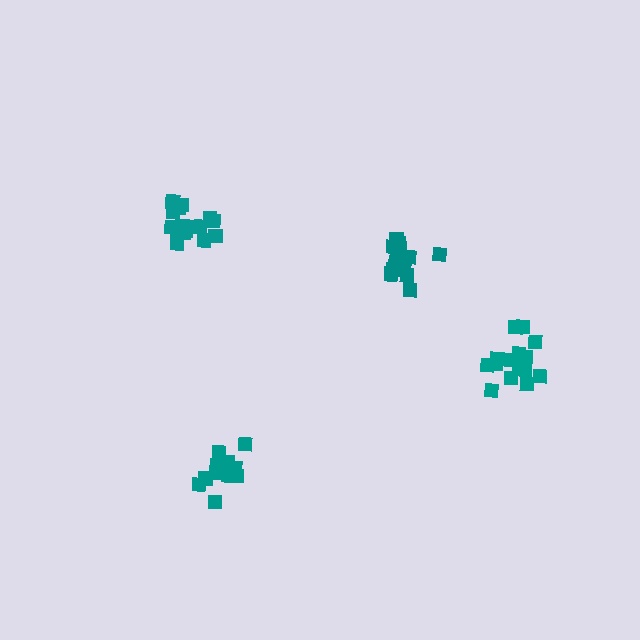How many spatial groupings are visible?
There are 4 spatial groupings.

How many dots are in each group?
Group 1: 16 dots, Group 2: 15 dots, Group 3: 16 dots, Group 4: 15 dots (62 total).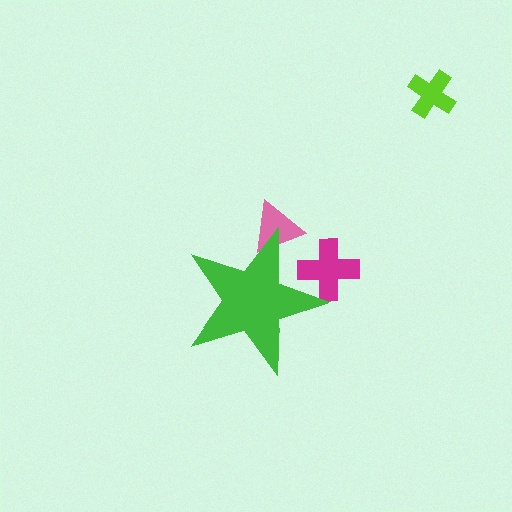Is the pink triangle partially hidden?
Yes, the pink triangle is partially hidden behind the green star.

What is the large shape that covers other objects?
A green star.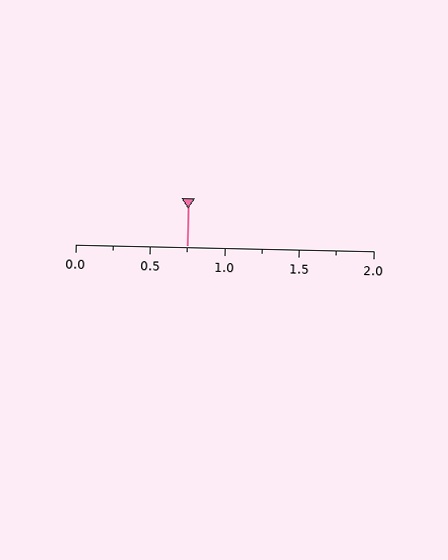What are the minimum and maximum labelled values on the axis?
The axis runs from 0.0 to 2.0.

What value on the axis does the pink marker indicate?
The marker indicates approximately 0.75.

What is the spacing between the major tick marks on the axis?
The major ticks are spaced 0.5 apart.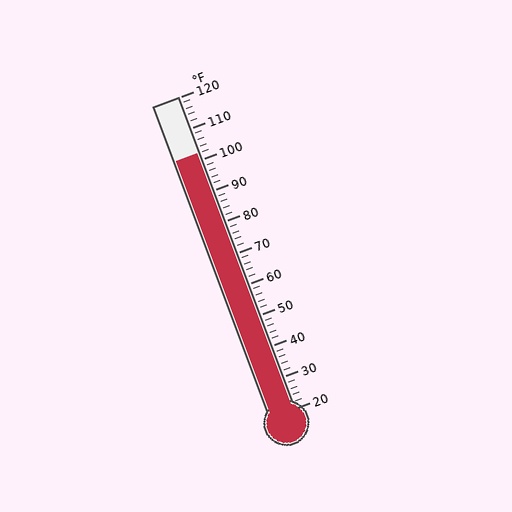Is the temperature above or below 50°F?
The temperature is above 50°F.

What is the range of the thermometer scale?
The thermometer scale ranges from 20°F to 120°F.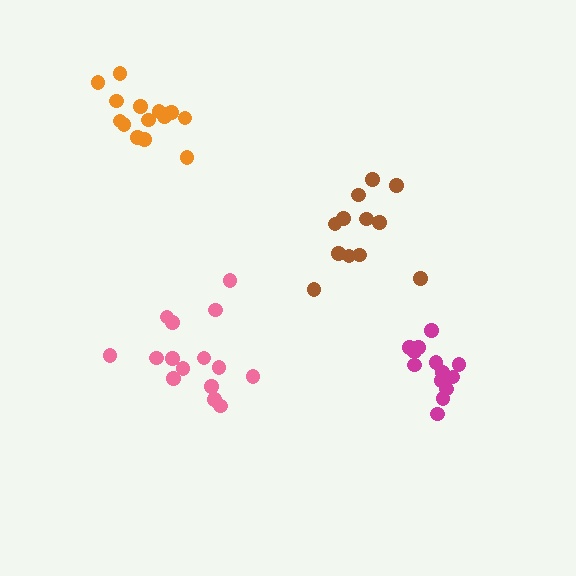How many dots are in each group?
Group 1: 13 dots, Group 2: 12 dots, Group 3: 15 dots, Group 4: 15 dots (55 total).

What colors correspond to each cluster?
The clusters are colored: magenta, brown, pink, orange.